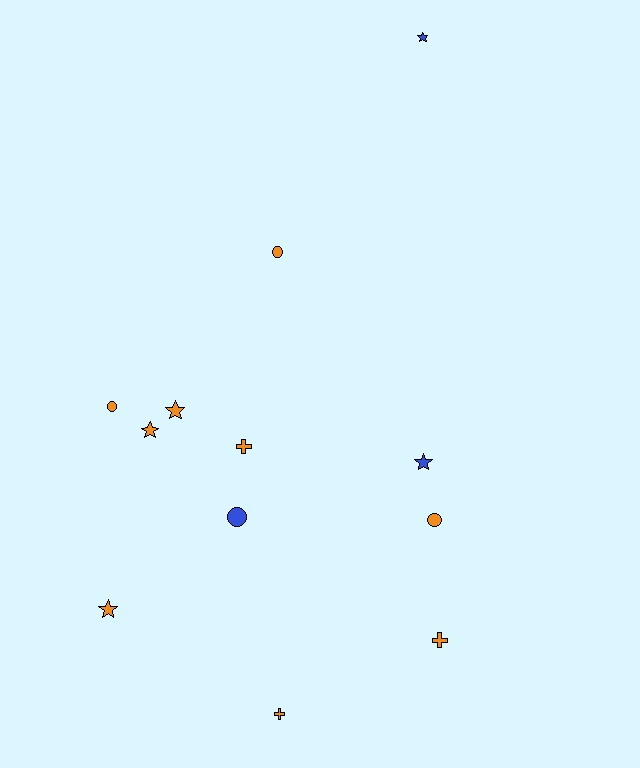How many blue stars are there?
There are 2 blue stars.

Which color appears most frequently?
Orange, with 9 objects.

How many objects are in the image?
There are 12 objects.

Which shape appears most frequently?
Star, with 5 objects.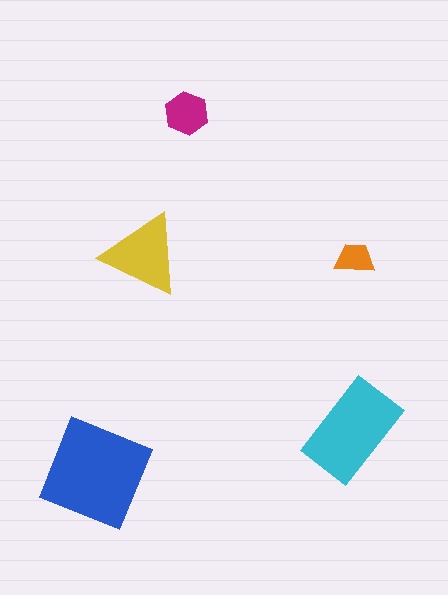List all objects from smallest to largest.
The orange trapezoid, the magenta hexagon, the yellow triangle, the cyan rectangle, the blue square.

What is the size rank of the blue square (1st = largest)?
1st.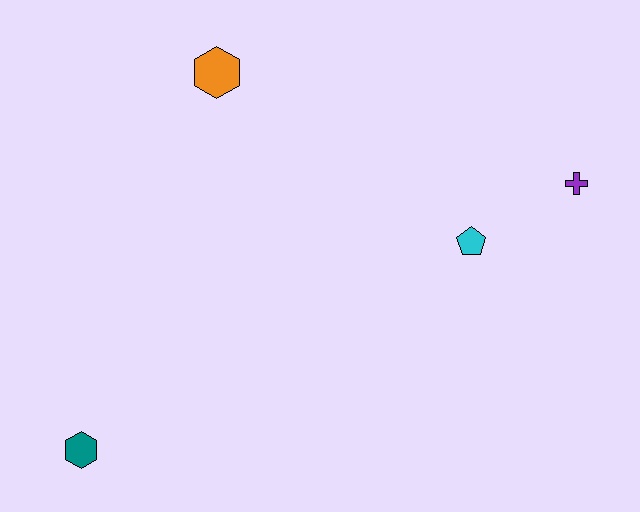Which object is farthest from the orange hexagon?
The teal hexagon is farthest from the orange hexagon.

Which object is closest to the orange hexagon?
The cyan pentagon is closest to the orange hexagon.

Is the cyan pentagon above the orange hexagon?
No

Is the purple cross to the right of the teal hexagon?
Yes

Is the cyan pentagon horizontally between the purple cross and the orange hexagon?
Yes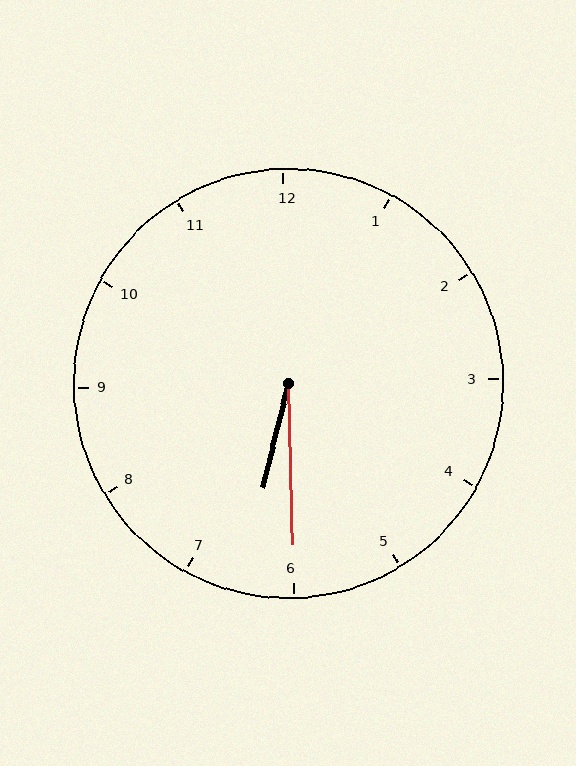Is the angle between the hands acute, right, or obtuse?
It is acute.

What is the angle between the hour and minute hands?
Approximately 15 degrees.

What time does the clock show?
6:30.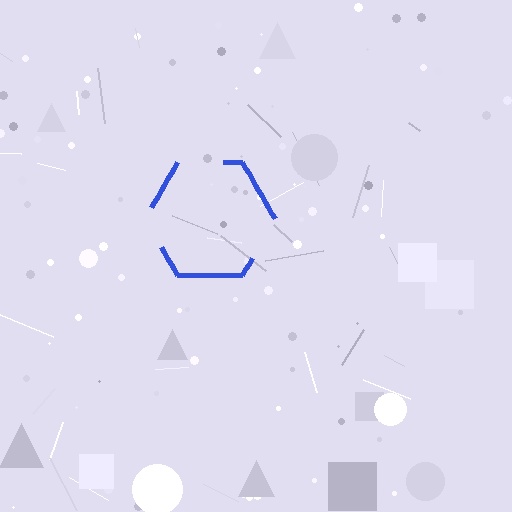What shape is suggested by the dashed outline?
The dashed outline suggests a hexagon.